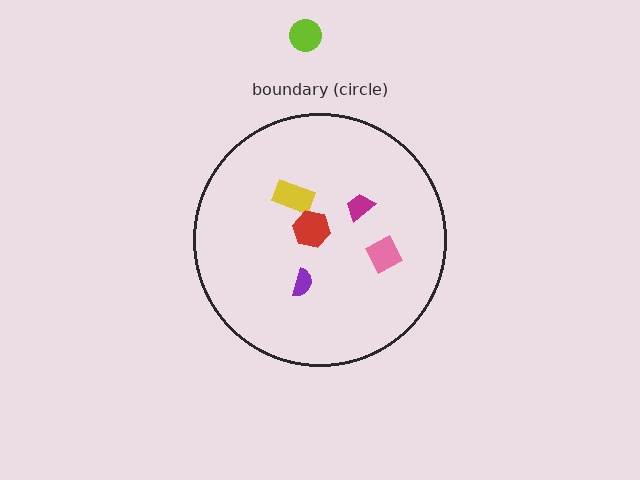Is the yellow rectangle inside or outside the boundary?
Inside.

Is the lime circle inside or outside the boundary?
Outside.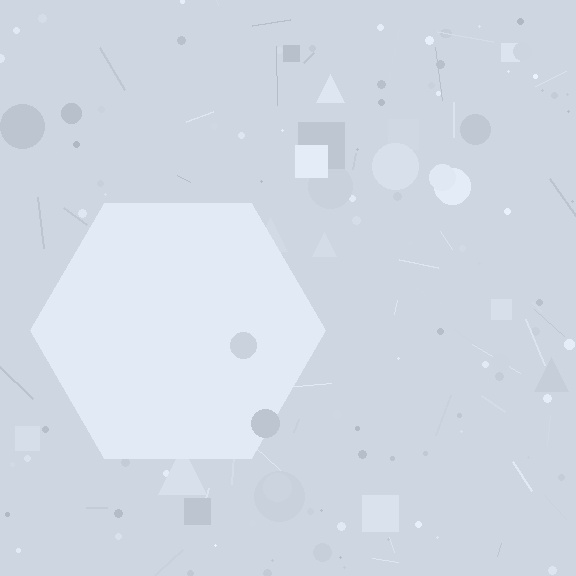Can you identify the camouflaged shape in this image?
The camouflaged shape is a hexagon.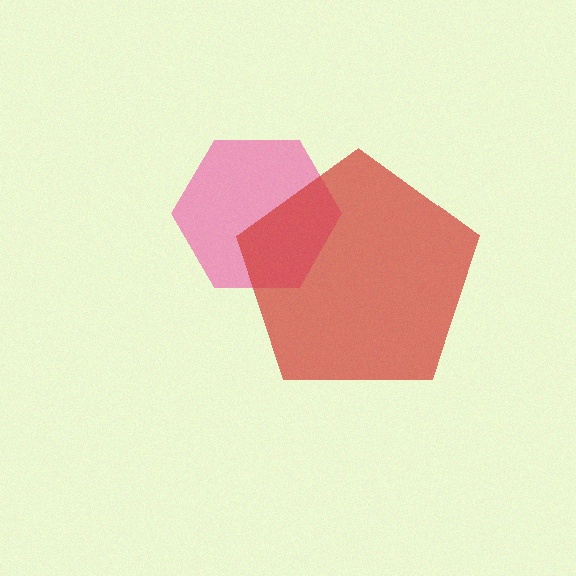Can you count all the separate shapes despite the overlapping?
Yes, there are 2 separate shapes.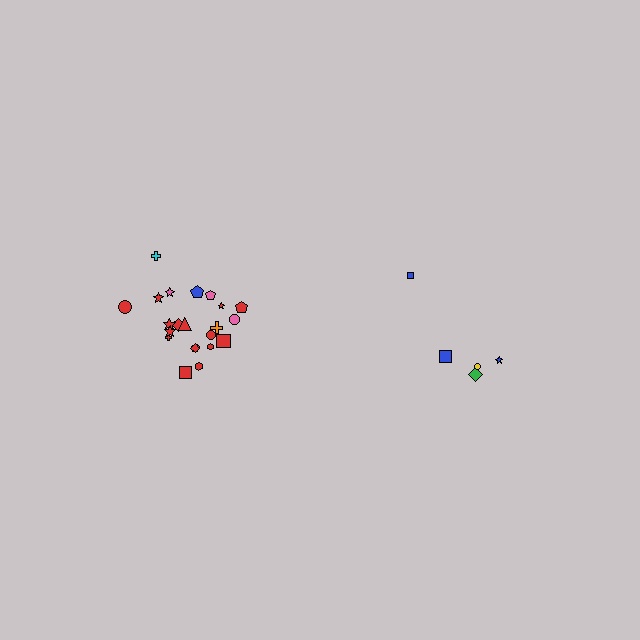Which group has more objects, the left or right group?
The left group.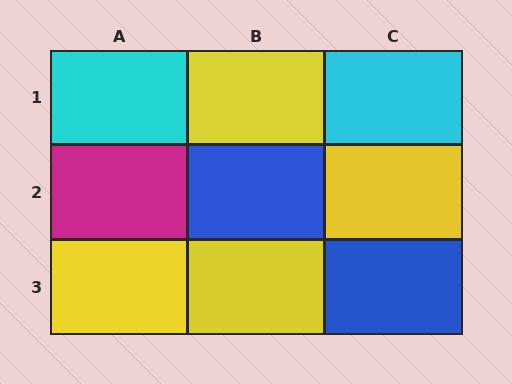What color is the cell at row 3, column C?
Blue.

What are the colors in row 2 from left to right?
Magenta, blue, yellow.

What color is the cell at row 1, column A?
Cyan.